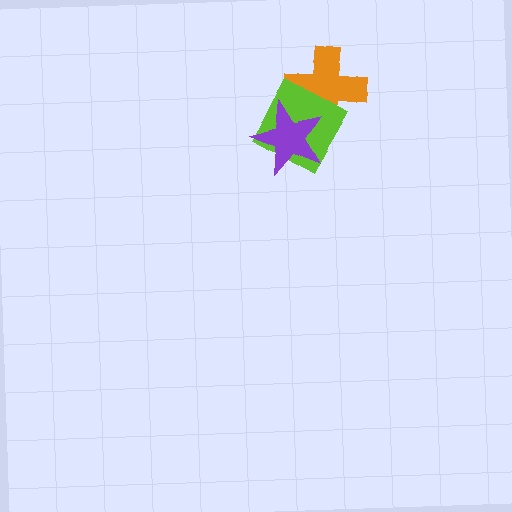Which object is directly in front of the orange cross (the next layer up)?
The lime diamond is directly in front of the orange cross.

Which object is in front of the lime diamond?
The purple star is in front of the lime diamond.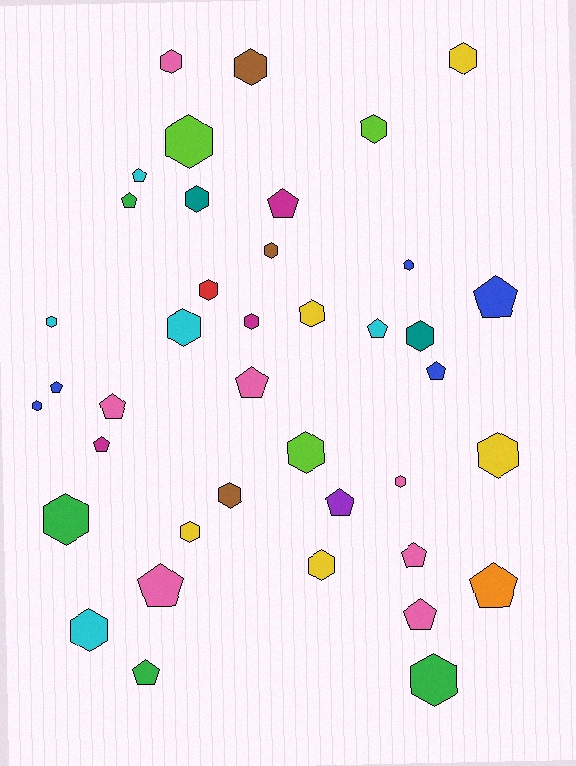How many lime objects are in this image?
There are 3 lime objects.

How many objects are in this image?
There are 40 objects.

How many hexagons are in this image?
There are 24 hexagons.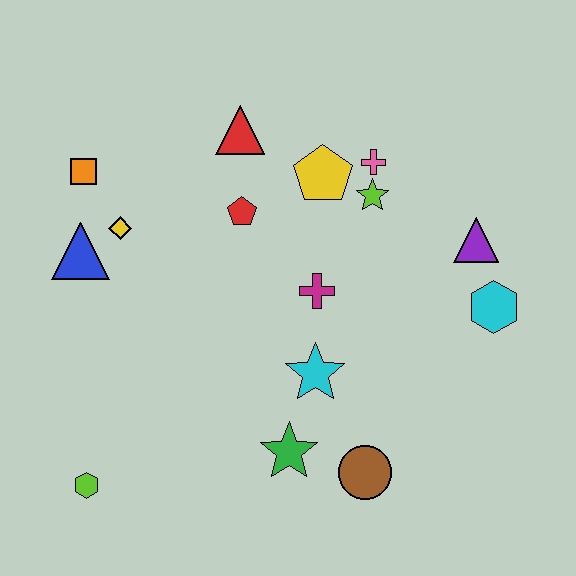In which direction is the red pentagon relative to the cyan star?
The red pentagon is above the cyan star.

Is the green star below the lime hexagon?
No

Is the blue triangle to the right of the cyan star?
No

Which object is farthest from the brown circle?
The orange square is farthest from the brown circle.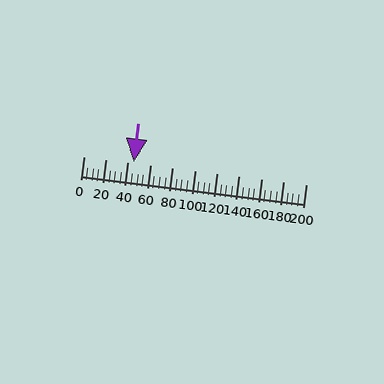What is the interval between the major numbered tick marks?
The major tick marks are spaced 20 units apart.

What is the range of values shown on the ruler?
The ruler shows values from 0 to 200.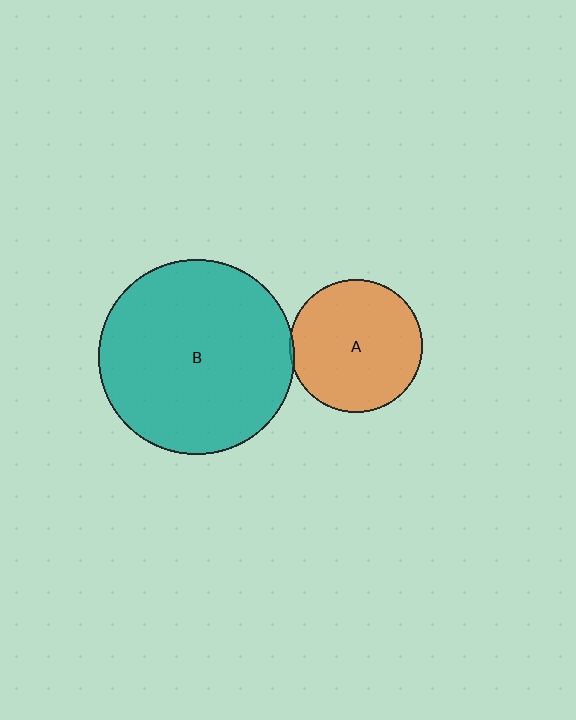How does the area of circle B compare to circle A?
Approximately 2.2 times.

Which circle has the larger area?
Circle B (teal).